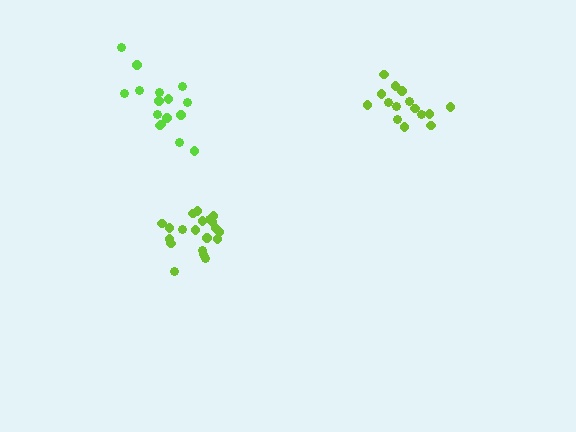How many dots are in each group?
Group 1: 21 dots, Group 2: 15 dots, Group 3: 16 dots (52 total).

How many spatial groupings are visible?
There are 3 spatial groupings.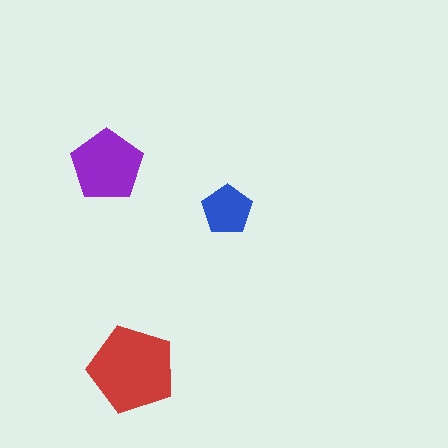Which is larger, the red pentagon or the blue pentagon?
The red one.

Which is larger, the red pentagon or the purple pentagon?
The red one.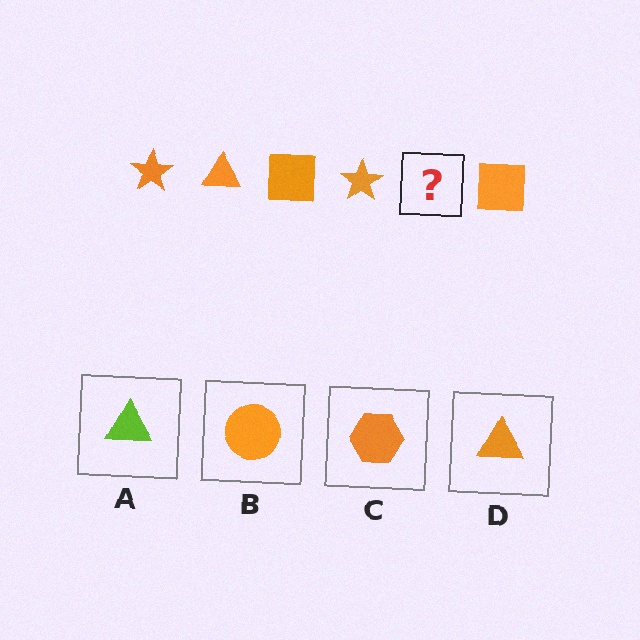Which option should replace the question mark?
Option D.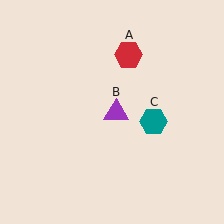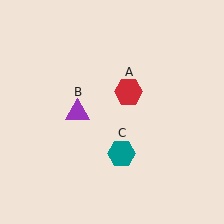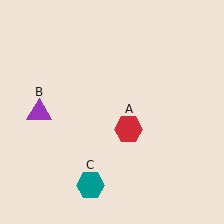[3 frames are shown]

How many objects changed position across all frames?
3 objects changed position: red hexagon (object A), purple triangle (object B), teal hexagon (object C).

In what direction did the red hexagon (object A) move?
The red hexagon (object A) moved down.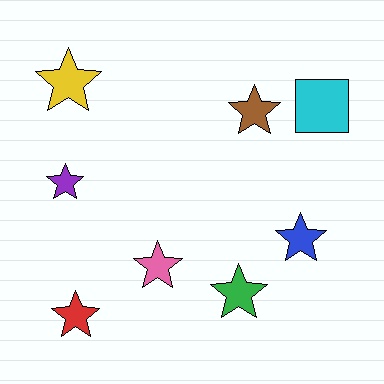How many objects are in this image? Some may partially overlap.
There are 8 objects.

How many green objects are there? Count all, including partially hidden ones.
There is 1 green object.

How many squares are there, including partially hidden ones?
There is 1 square.